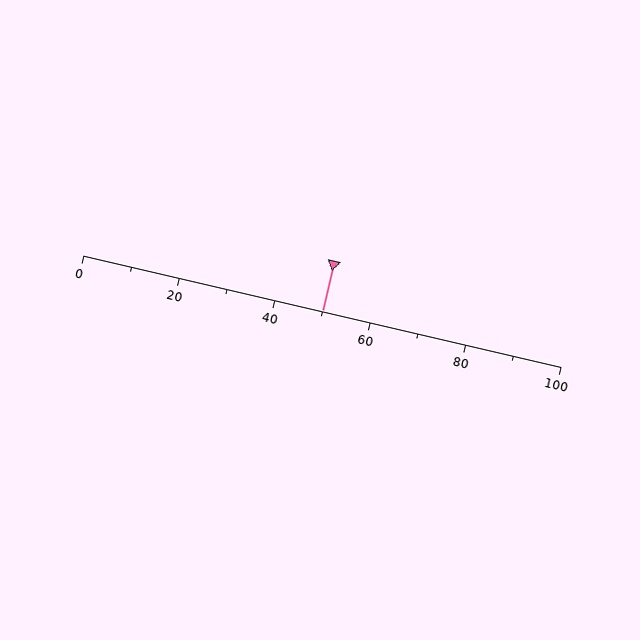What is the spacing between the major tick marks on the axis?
The major ticks are spaced 20 apart.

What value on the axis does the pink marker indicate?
The marker indicates approximately 50.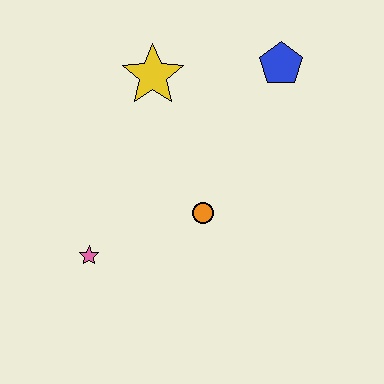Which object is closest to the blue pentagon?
The yellow star is closest to the blue pentagon.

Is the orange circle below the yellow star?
Yes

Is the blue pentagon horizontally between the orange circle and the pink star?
No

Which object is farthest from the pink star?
The blue pentagon is farthest from the pink star.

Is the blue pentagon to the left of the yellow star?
No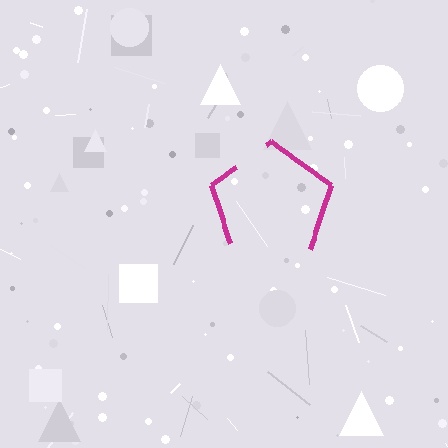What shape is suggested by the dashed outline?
The dashed outline suggests a pentagon.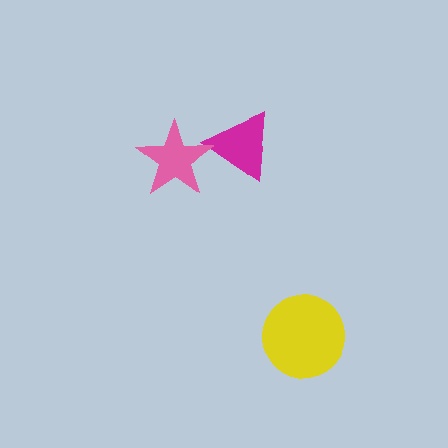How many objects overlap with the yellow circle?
0 objects overlap with the yellow circle.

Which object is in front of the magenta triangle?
The pink star is in front of the magenta triangle.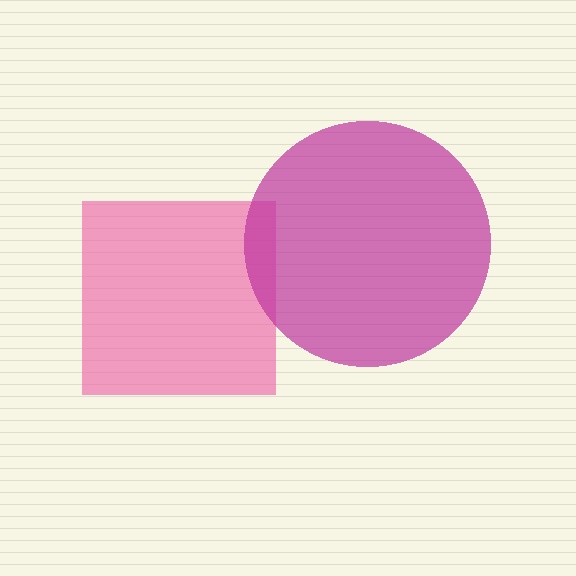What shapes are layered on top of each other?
The layered shapes are: a pink square, a magenta circle.